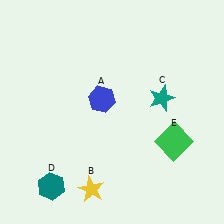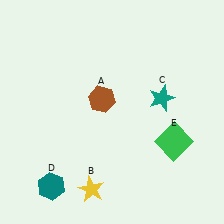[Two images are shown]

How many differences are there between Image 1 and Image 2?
There is 1 difference between the two images.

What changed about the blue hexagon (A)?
In Image 1, A is blue. In Image 2, it changed to brown.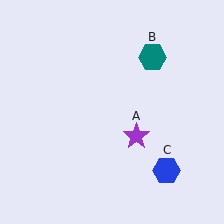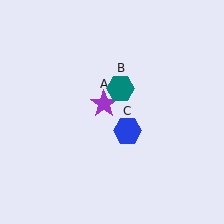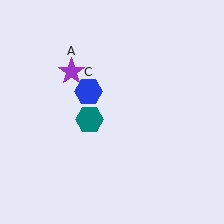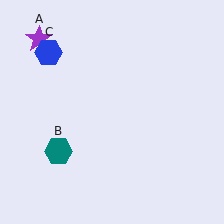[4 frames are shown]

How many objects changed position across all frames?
3 objects changed position: purple star (object A), teal hexagon (object B), blue hexagon (object C).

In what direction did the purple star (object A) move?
The purple star (object A) moved up and to the left.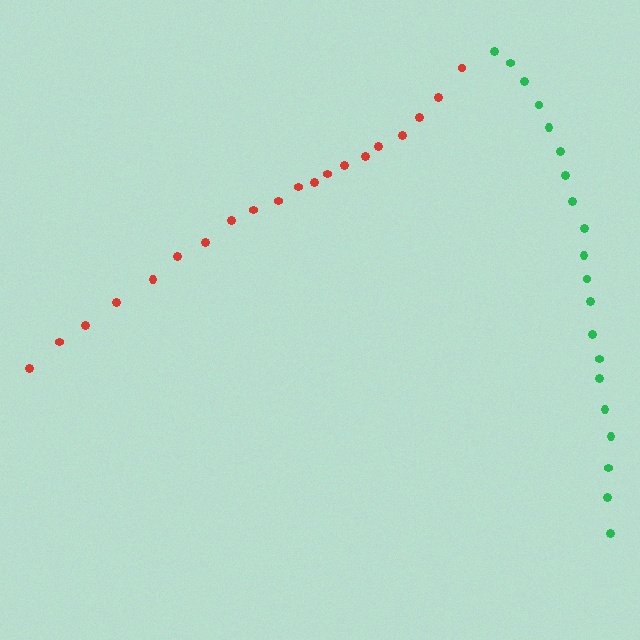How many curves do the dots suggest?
There are 2 distinct paths.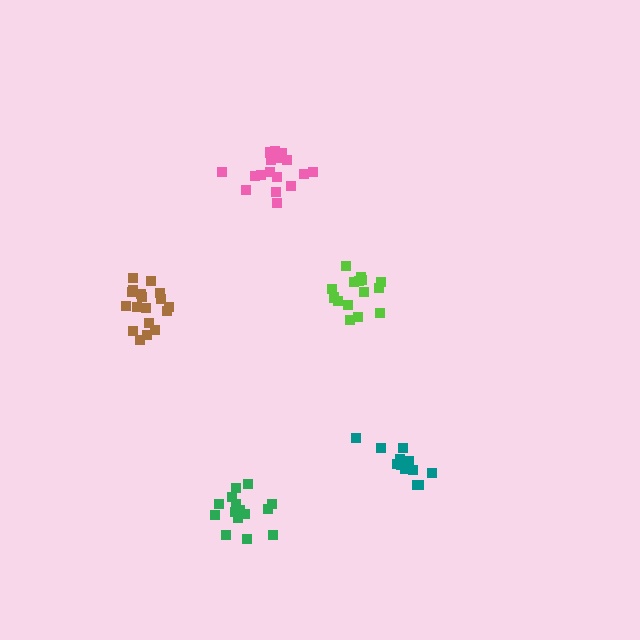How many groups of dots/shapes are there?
There are 5 groups.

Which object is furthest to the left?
The brown cluster is leftmost.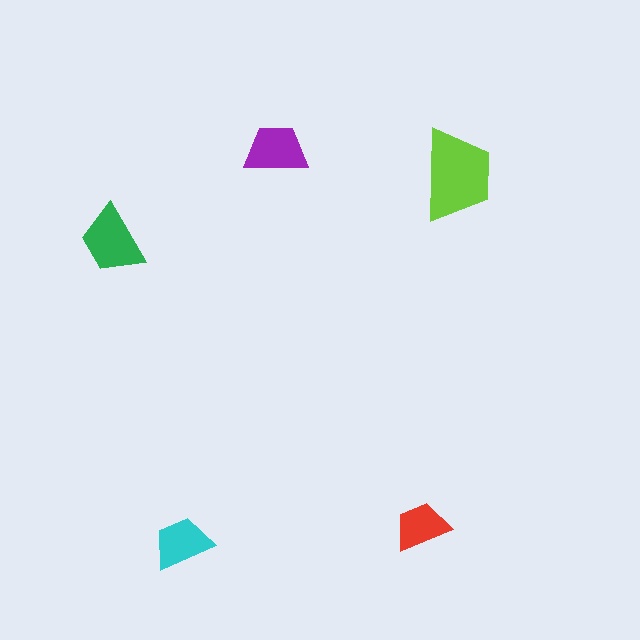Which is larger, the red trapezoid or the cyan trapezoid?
The cyan one.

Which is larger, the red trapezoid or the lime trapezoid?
The lime one.